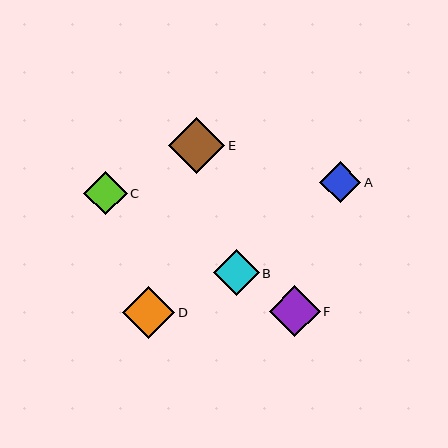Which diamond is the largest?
Diamond E is the largest with a size of approximately 57 pixels.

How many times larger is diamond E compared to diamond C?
Diamond E is approximately 1.3 times the size of diamond C.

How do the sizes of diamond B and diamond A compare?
Diamond B and diamond A are approximately the same size.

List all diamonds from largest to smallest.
From largest to smallest: E, D, F, B, C, A.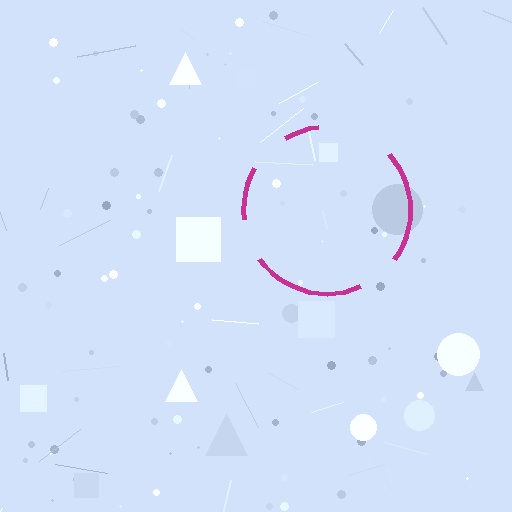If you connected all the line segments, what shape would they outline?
They would outline a circle.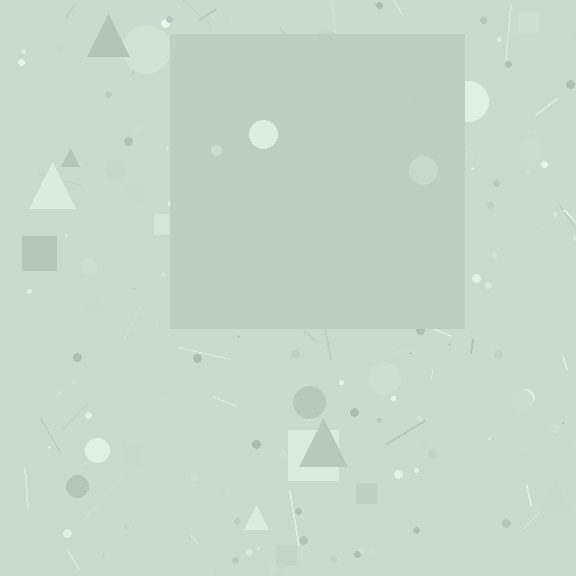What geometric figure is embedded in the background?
A square is embedded in the background.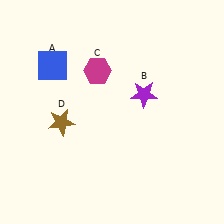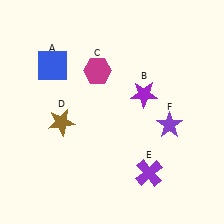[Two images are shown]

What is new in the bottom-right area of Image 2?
A purple star (F) was added in the bottom-right area of Image 2.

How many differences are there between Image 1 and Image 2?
There are 2 differences between the two images.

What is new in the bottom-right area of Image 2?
A purple cross (E) was added in the bottom-right area of Image 2.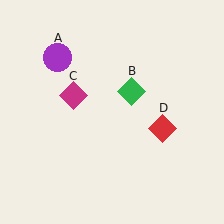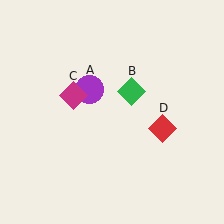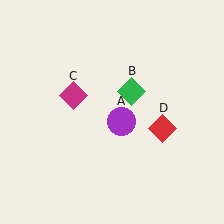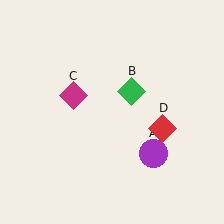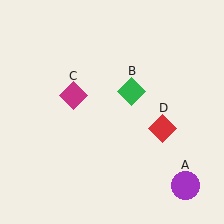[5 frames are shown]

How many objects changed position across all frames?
1 object changed position: purple circle (object A).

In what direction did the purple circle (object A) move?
The purple circle (object A) moved down and to the right.